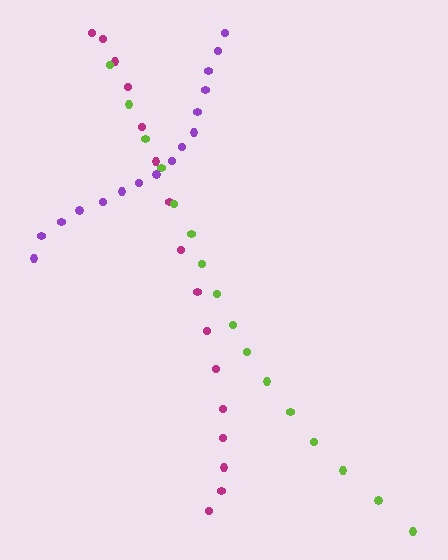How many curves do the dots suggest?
There are 3 distinct paths.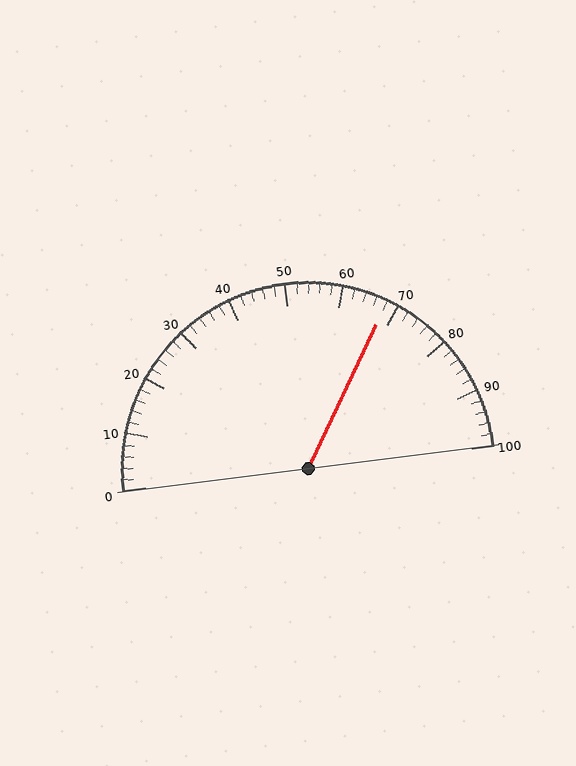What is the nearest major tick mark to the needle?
The nearest major tick mark is 70.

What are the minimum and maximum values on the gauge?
The gauge ranges from 0 to 100.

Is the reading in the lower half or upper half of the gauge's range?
The reading is in the upper half of the range (0 to 100).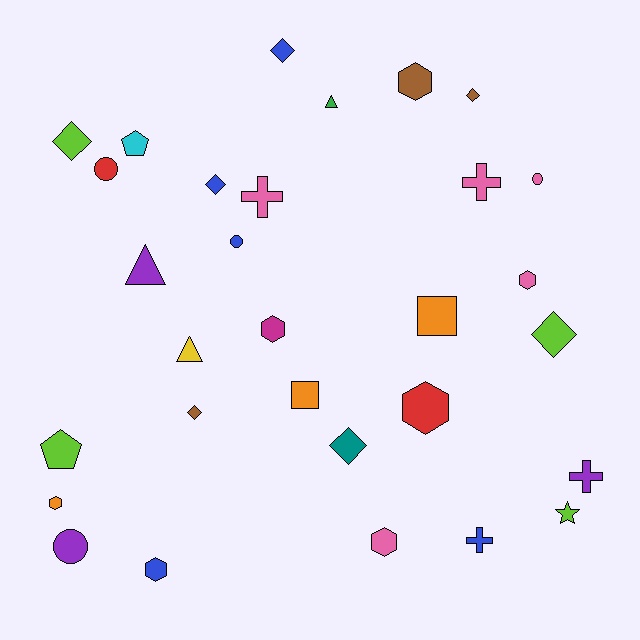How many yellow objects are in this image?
There is 1 yellow object.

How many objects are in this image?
There are 30 objects.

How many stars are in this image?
There is 1 star.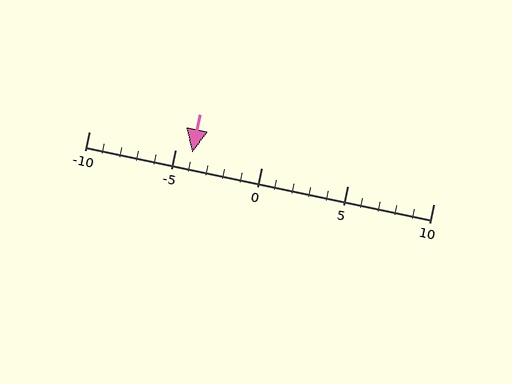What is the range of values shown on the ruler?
The ruler shows values from -10 to 10.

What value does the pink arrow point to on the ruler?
The pink arrow points to approximately -4.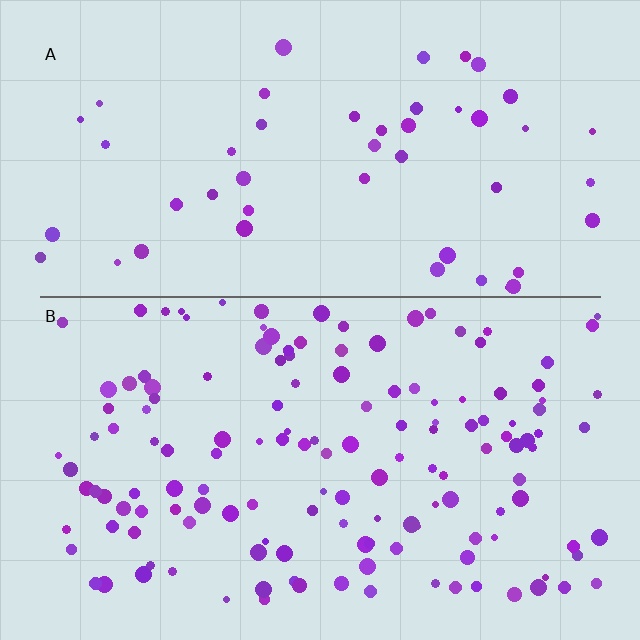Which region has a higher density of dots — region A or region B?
B (the bottom).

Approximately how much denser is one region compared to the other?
Approximately 3.0× — region B over region A.